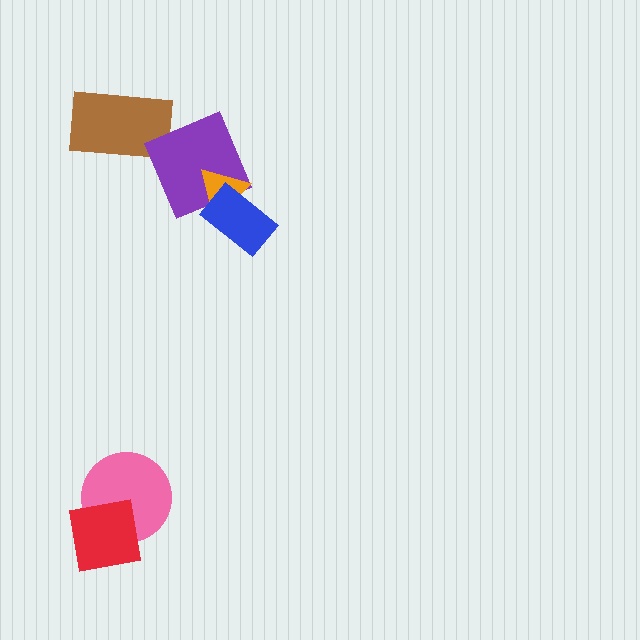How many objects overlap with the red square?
1 object overlaps with the red square.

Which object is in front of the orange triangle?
The blue rectangle is in front of the orange triangle.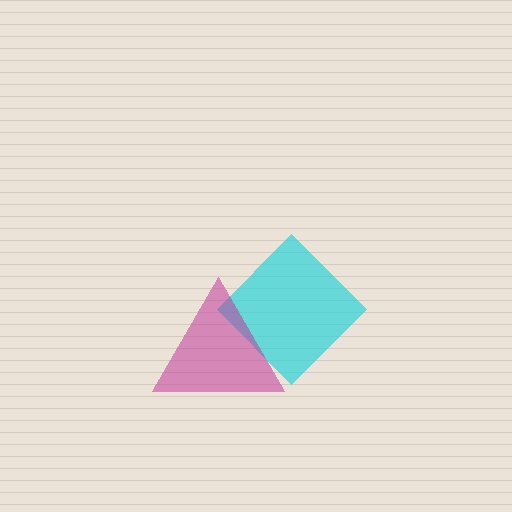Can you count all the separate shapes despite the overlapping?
Yes, there are 2 separate shapes.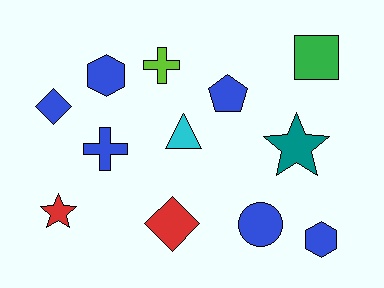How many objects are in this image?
There are 12 objects.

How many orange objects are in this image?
There are no orange objects.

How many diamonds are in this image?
There are 2 diamonds.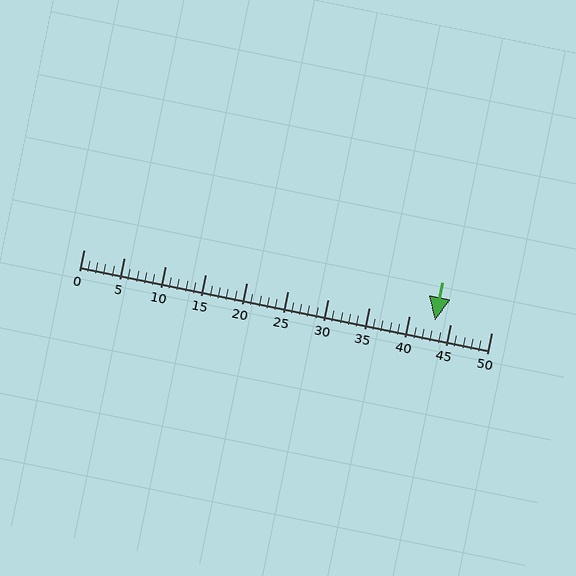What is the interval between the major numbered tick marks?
The major tick marks are spaced 5 units apart.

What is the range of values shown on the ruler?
The ruler shows values from 0 to 50.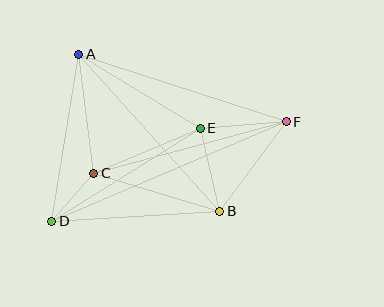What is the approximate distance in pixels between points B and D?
The distance between B and D is approximately 168 pixels.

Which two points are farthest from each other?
Points D and F are farthest from each other.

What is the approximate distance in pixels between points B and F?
The distance between B and F is approximately 112 pixels.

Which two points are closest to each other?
Points C and D are closest to each other.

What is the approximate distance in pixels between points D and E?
The distance between D and E is approximately 175 pixels.